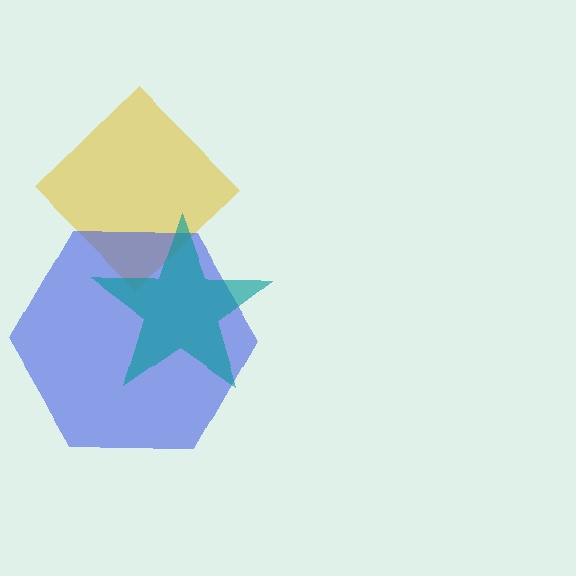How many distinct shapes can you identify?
There are 3 distinct shapes: a yellow diamond, a blue hexagon, a teal star.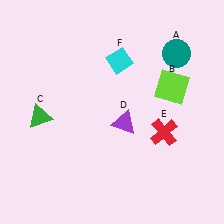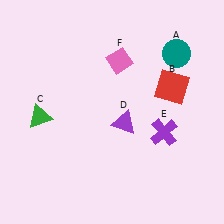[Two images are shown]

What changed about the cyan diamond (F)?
In Image 1, F is cyan. In Image 2, it changed to pink.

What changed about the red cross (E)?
In Image 1, E is red. In Image 2, it changed to purple.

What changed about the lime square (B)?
In Image 1, B is lime. In Image 2, it changed to red.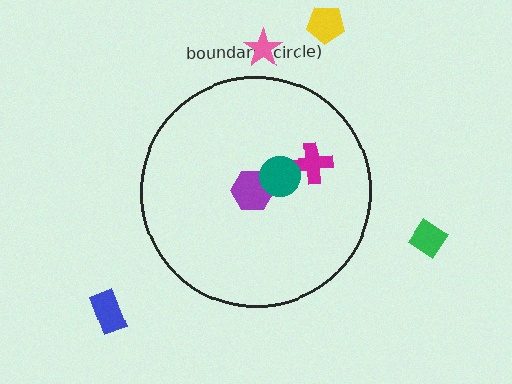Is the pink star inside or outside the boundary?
Outside.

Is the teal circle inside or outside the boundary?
Inside.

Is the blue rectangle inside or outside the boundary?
Outside.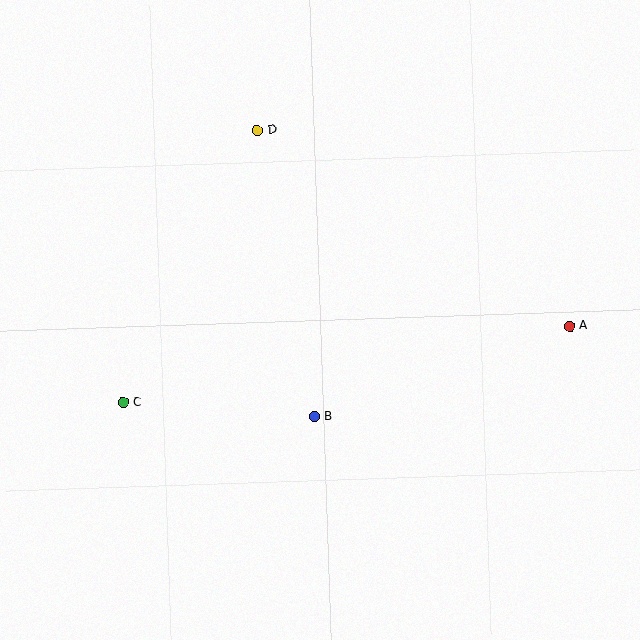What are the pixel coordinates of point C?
Point C is at (123, 403).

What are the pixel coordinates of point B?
Point B is at (315, 416).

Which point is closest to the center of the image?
Point B at (315, 416) is closest to the center.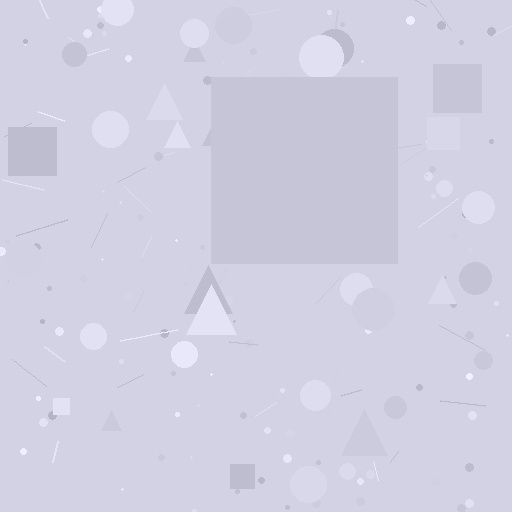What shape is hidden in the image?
A square is hidden in the image.